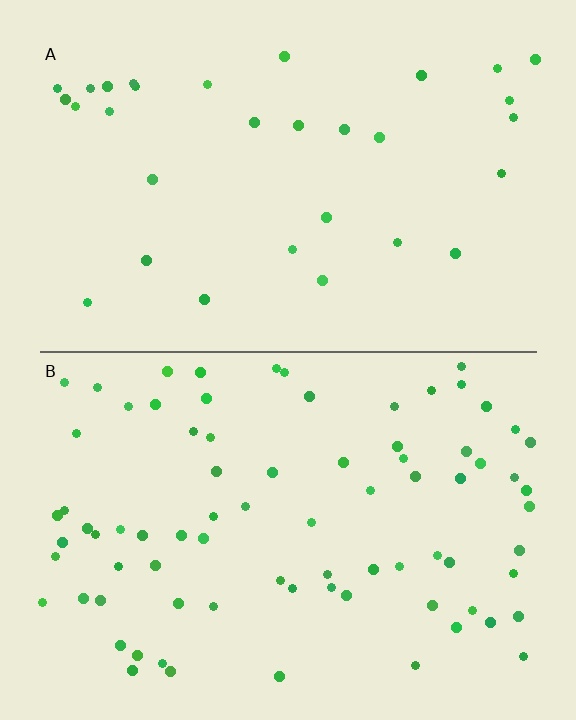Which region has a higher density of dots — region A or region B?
B (the bottom).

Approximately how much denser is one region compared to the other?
Approximately 2.5× — region B over region A.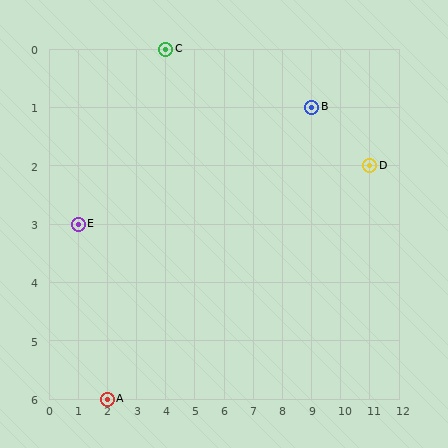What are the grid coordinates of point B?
Point B is at grid coordinates (9, 1).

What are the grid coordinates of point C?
Point C is at grid coordinates (4, 0).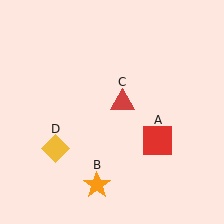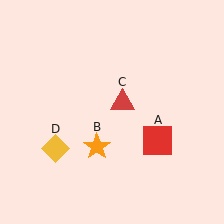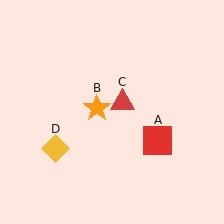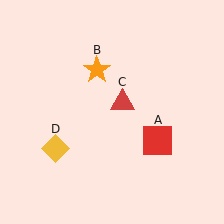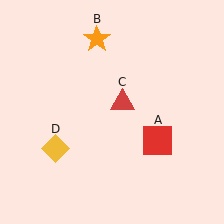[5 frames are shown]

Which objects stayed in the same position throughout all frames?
Red square (object A) and red triangle (object C) and yellow diamond (object D) remained stationary.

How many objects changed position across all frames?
1 object changed position: orange star (object B).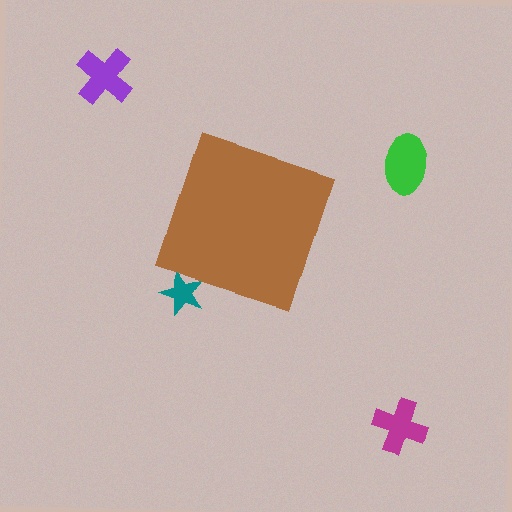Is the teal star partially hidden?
Yes, the teal star is partially hidden behind the brown diamond.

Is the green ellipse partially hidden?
No, the green ellipse is fully visible.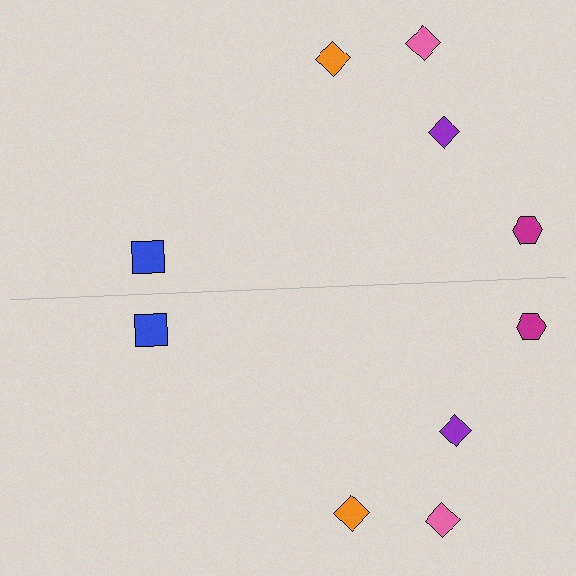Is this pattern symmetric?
Yes, this pattern has bilateral (reflection) symmetry.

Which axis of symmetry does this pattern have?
The pattern has a horizontal axis of symmetry running through the center of the image.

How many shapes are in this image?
There are 10 shapes in this image.